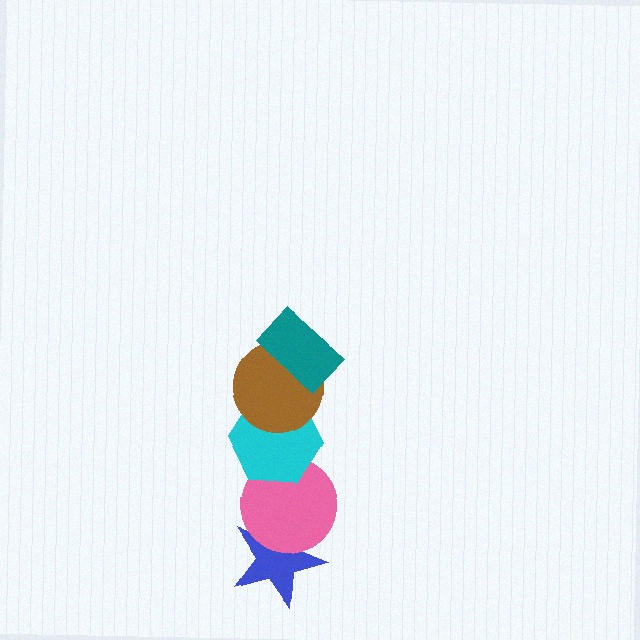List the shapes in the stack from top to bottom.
From top to bottom: the teal rectangle, the brown circle, the cyan hexagon, the pink circle, the blue star.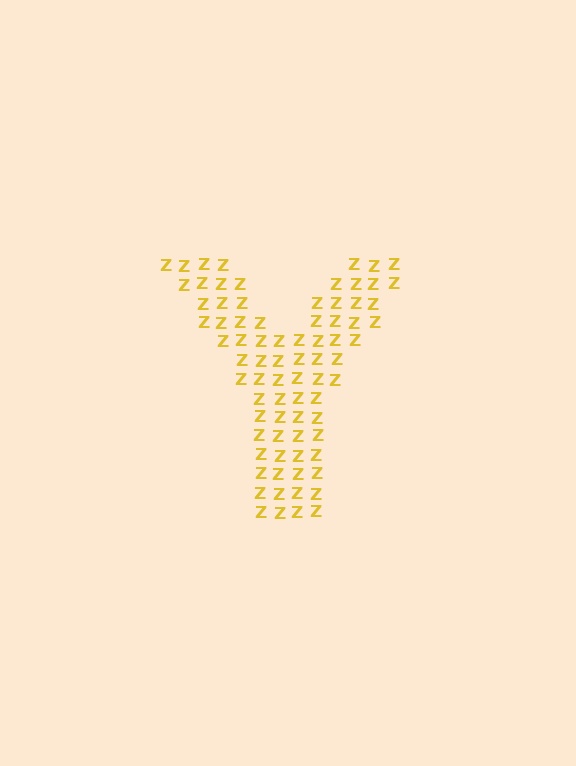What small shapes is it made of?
It is made of small letter Z's.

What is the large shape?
The large shape is the letter Y.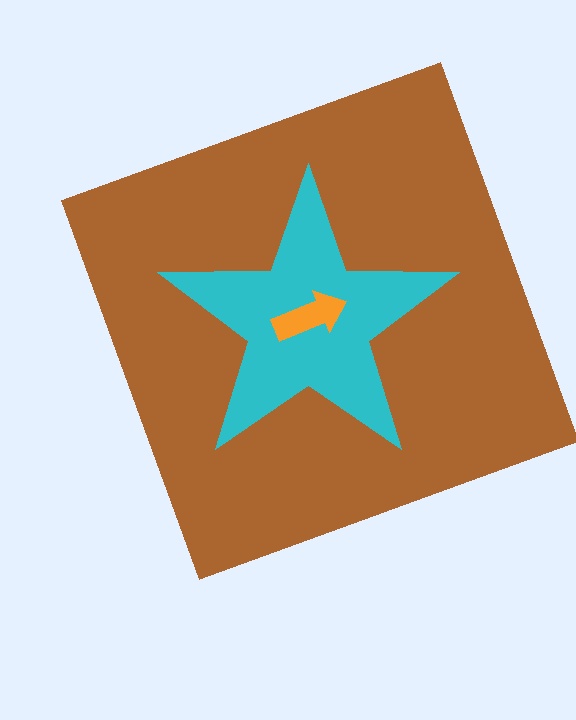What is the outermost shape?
The brown square.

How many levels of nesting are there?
3.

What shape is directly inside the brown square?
The cyan star.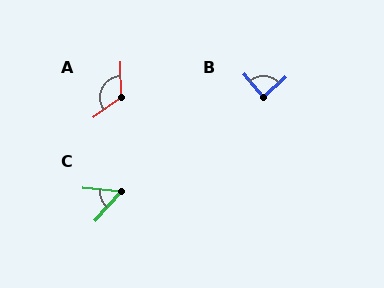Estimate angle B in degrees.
Approximately 88 degrees.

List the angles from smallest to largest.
C (54°), B (88°), A (124°).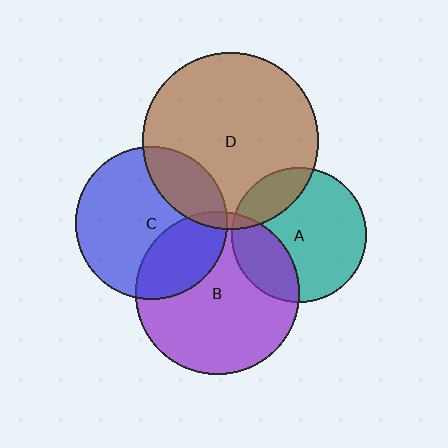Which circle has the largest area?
Circle D (brown).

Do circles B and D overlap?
Yes.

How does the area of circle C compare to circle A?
Approximately 1.3 times.